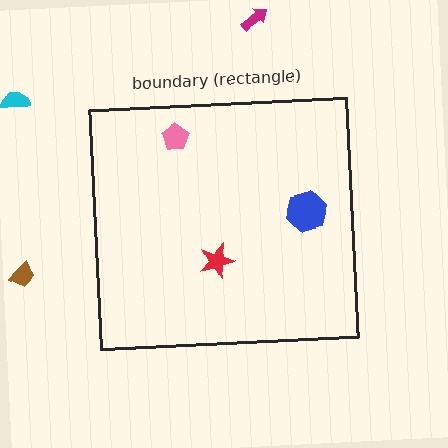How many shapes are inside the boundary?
3 inside, 3 outside.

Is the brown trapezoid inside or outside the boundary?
Outside.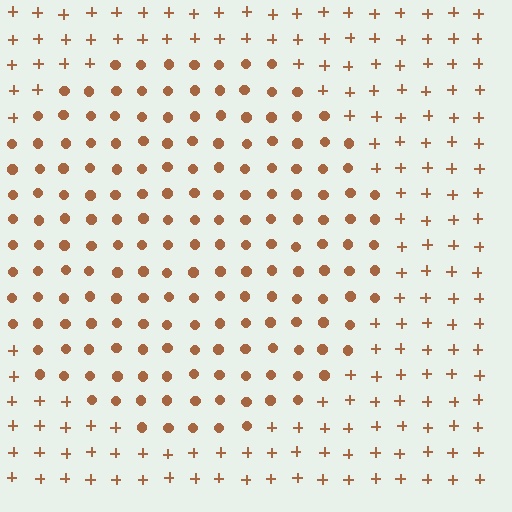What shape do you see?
I see a circle.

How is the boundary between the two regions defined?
The boundary is defined by a change in element shape: circles inside vs. plus signs outside. All elements share the same color and spacing.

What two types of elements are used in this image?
The image uses circles inside the circle region and plus signs outside it.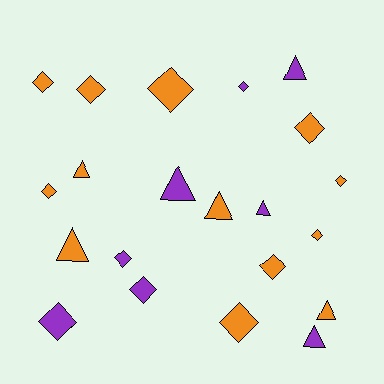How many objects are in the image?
There are 21 objects.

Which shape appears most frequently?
Diamond, with 13 objects.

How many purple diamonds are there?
There are 4 purple diamonds.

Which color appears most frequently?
Orange, with 13 objects.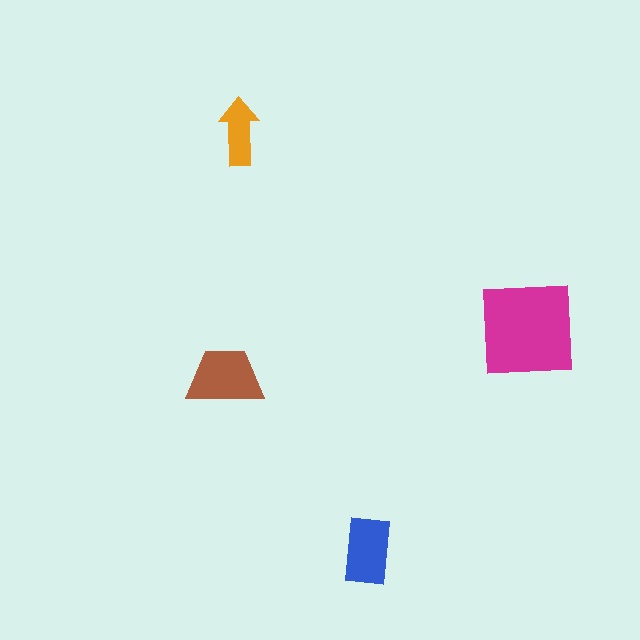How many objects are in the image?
There are 4 objects in the image.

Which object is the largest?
The magenta square.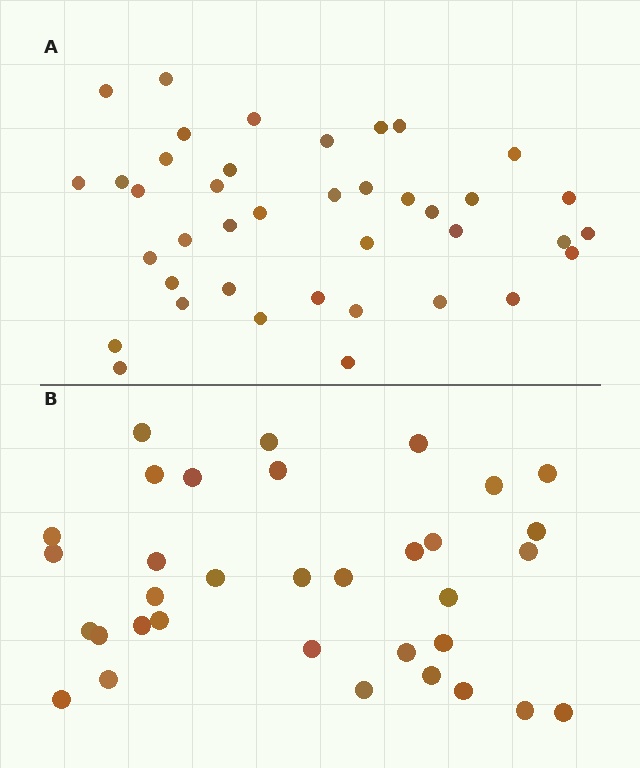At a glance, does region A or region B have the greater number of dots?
Region A (the top region) has more dots.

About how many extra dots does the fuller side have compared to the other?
Region A has about 6 more dots than region B.